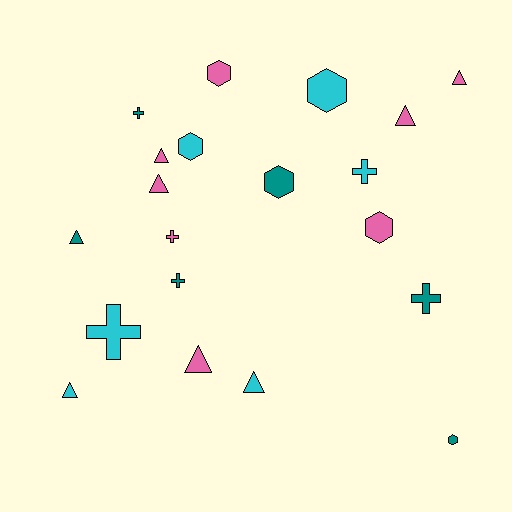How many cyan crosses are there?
There are 2 cyan crosses.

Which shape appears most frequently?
Triangle, with 8 objects.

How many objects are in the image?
There are 20 objects.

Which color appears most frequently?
Pink, with 8 objects.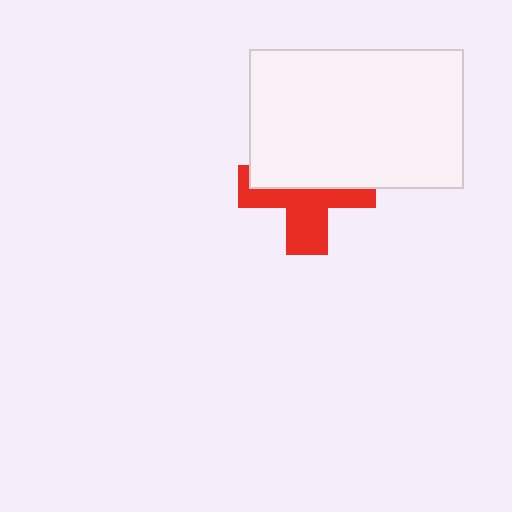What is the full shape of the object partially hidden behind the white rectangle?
The partially hidden object is a red cross.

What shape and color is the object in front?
The object in front is a white rectangle.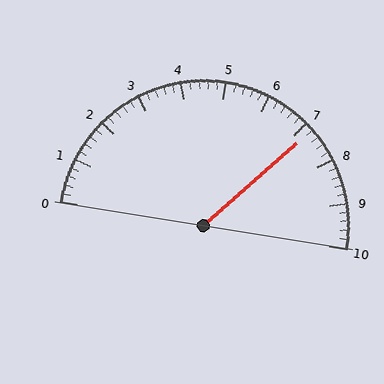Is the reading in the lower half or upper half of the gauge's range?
The reading is in the upper half of the range (0 to 10).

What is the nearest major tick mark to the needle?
The nearest major tick mark is 7.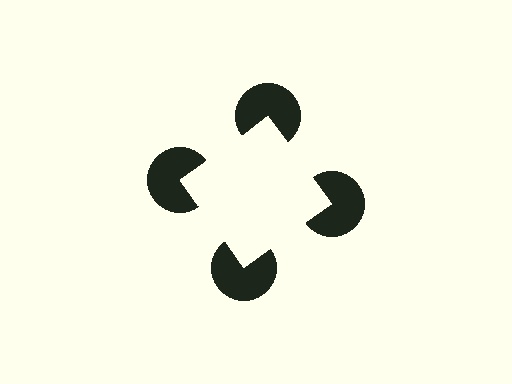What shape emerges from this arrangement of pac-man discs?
An illusory square — its edges are inferred from the aligned wedge cuts in the pac-man discs, not physically drawn.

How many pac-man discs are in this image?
There are 4 — one at each vertex of the illusory square.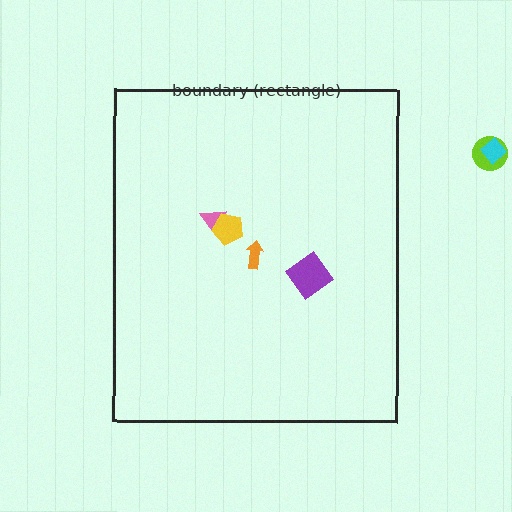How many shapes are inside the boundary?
4 inside, 2 outside.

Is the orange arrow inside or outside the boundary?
Inside.